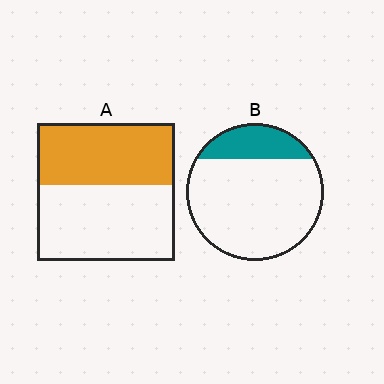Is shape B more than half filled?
No.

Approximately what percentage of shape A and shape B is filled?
A is approximately 45% and B is approximately 20%.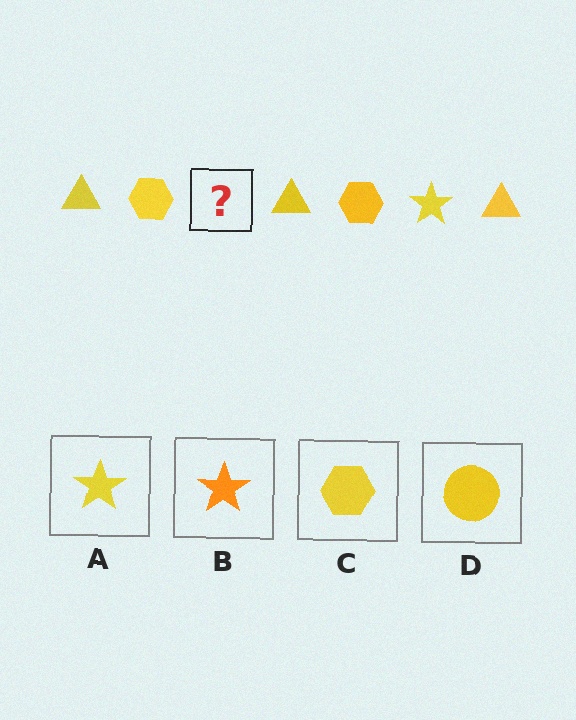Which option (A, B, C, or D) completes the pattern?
A.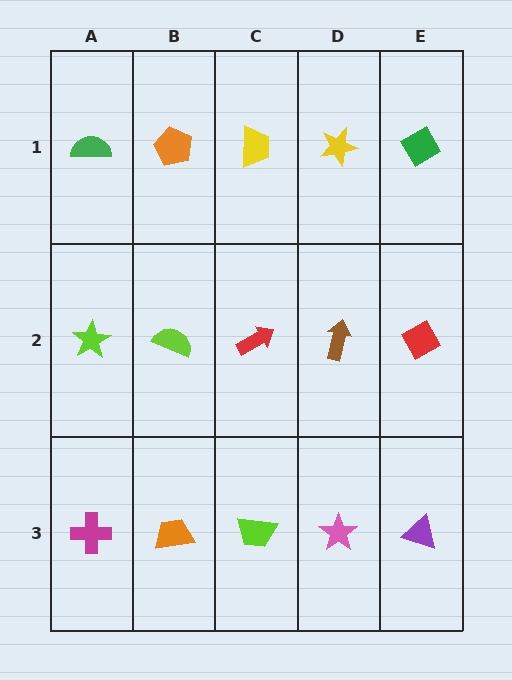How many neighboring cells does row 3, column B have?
3.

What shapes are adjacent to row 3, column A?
A lime star (row 2, column A), an orange trapezoid (row 3, column B).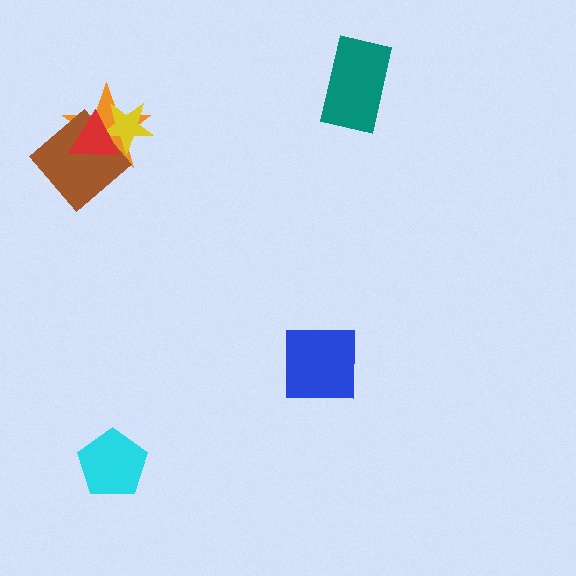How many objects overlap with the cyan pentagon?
0 objects overlap with the cyan pentagon.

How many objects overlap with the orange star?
3 objects overlap with the orange star.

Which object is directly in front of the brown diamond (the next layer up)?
The yellow star is directly in front of the brown diamond.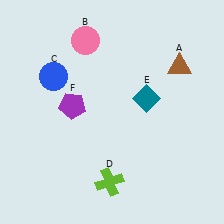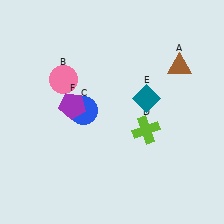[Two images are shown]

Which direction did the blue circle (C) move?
The blue circle (C) moved down.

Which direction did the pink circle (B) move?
The pink circle (B) moved down.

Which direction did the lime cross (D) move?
The lime cross (D) moved up.